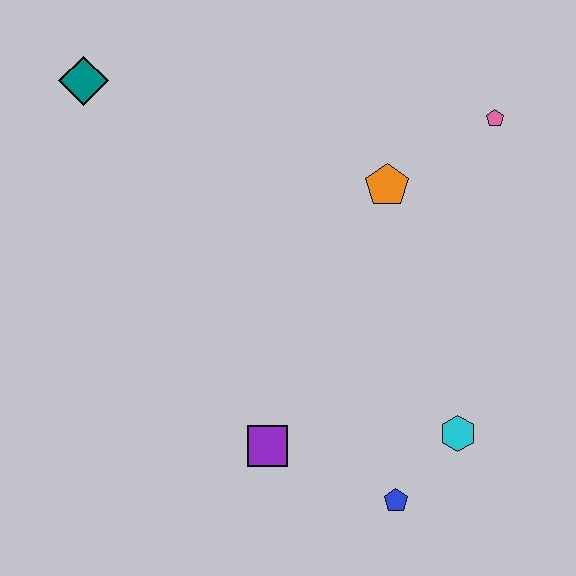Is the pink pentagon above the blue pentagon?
Yes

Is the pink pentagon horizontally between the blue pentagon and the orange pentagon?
No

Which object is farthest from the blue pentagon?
The teal diamond is farthest from the blue pentagon.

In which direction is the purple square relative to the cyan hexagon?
The purple square is to the left of the cyan hexagon.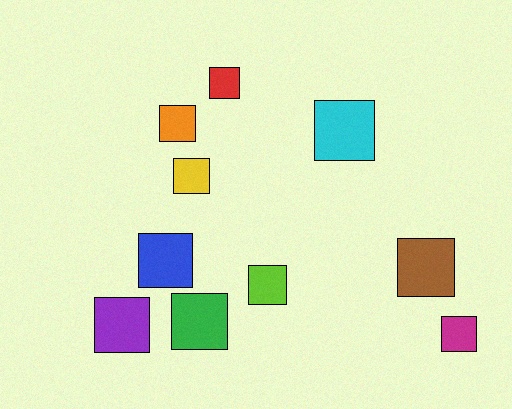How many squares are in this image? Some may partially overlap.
There are 10 squares.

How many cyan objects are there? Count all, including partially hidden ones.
There is 1 cyan object.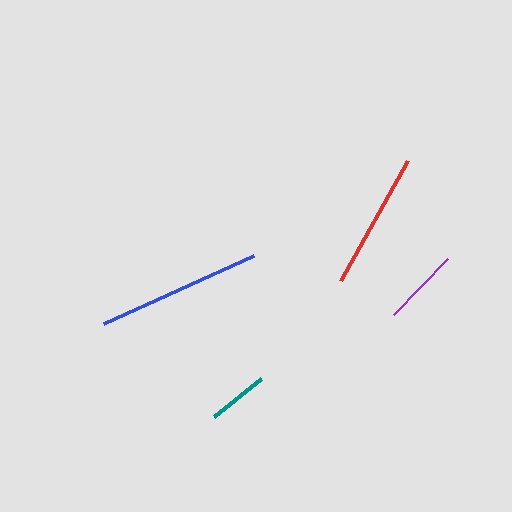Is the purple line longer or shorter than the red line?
The red line is longer than the purple line.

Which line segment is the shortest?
The teal line is the shortest at approximately 60 pixels.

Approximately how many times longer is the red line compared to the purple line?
The red line is approximately 1.8 times the length of the purple line.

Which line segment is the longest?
The blue line is the longest at approximately 165 pixels.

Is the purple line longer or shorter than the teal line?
The purple line is longer than the teal line.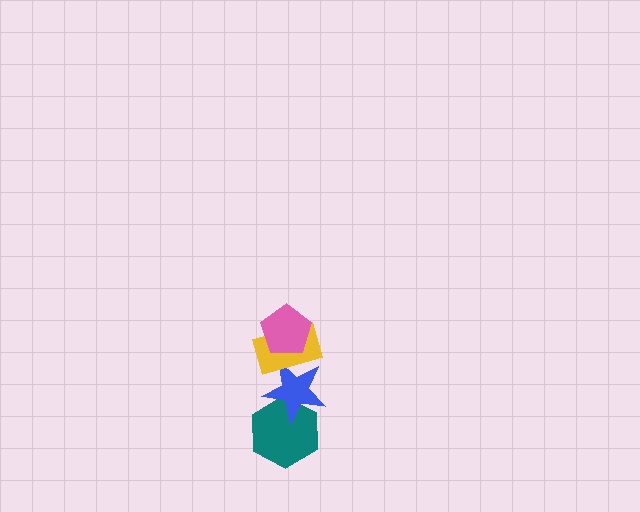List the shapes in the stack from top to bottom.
From top to bottom: the pink pentagon, the yellow rectangle, the blue star, the teal hexagon.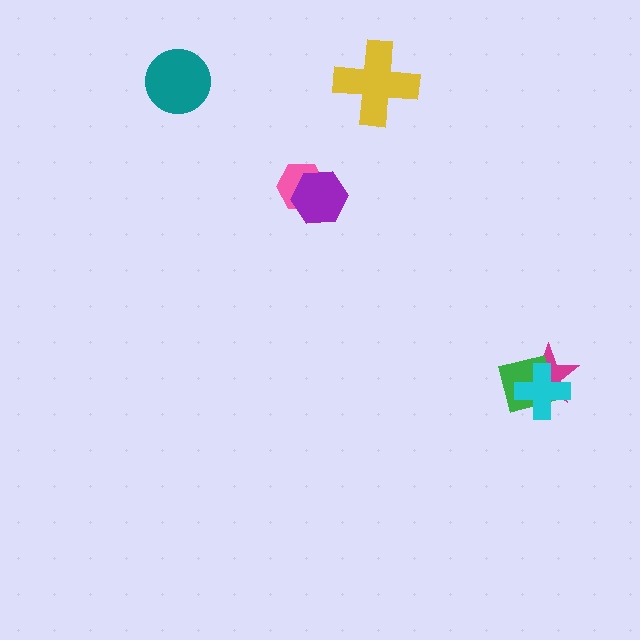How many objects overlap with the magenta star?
2 objects overlap with the magenta star.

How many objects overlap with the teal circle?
0 objects overlap with the teal circle.